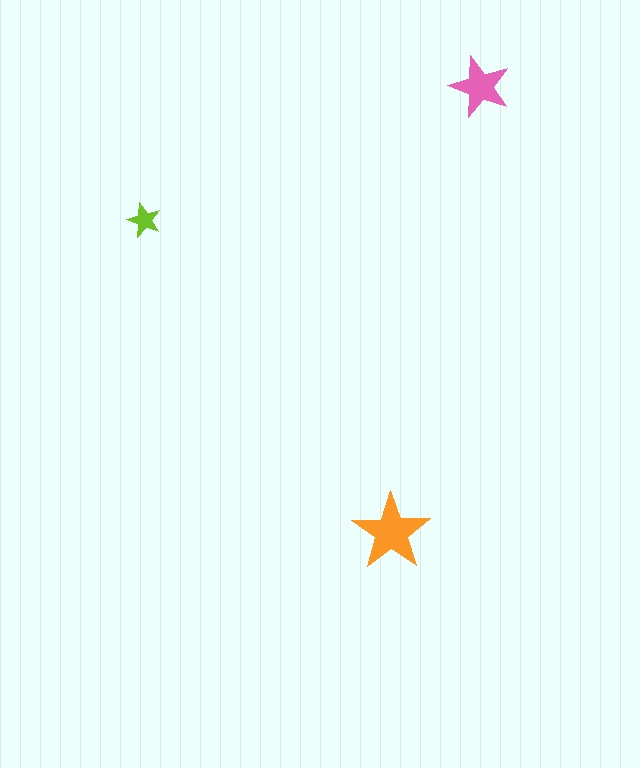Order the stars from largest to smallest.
the orange one, the pink one, the lime one.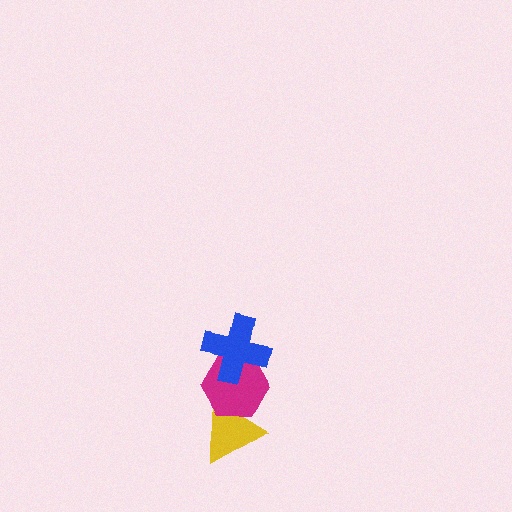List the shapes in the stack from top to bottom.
From top to bottom: the blue cross, the magenta hexagon, the yellow triangle.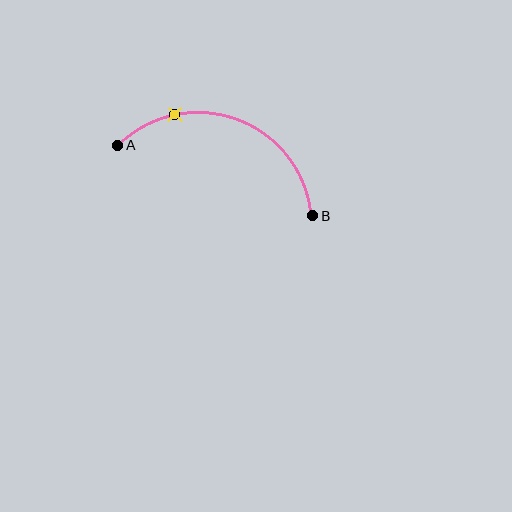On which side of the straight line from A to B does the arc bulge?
The arc bulges above the straight line connecting A and B.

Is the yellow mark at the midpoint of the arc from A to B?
No. The yellow mark lies on the arc but is closer to endpoint A. The arc midpoint would be at the point on the curve equidistant along the arc from both A and B.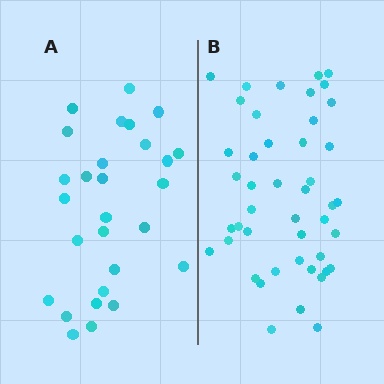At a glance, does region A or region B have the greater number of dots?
Region B (the right region) has more dots.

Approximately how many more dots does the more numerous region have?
Region B has approximately 15 more dots than region A.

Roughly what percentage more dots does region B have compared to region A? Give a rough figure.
About 60% more.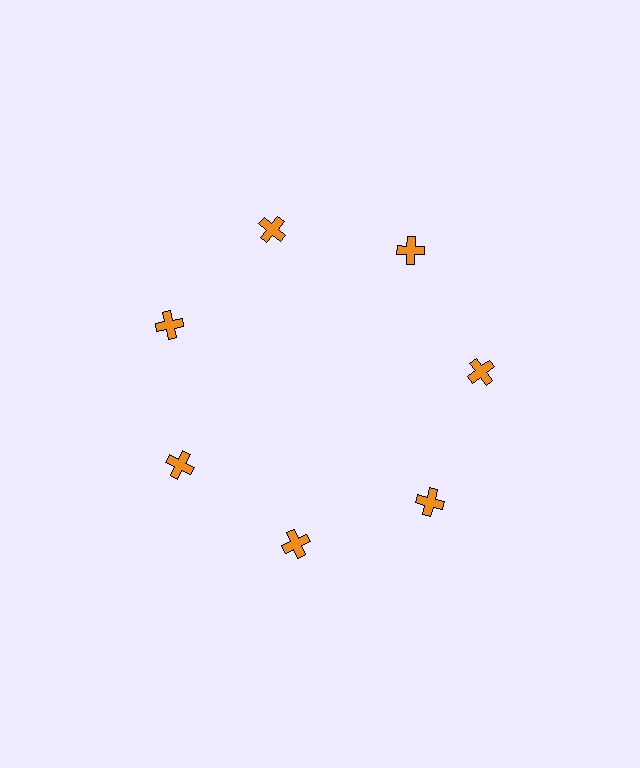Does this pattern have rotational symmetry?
Yes, this pattern has 7-fold rotational symmetry. It looks the same after rotating 51 degrees around the center.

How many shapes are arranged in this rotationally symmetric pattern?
There are 7 shapes, arranged in 7 groups of 1.